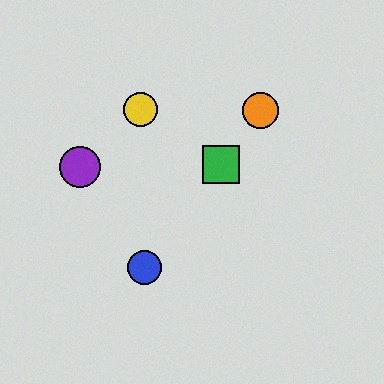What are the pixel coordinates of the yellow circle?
The yellow circle is at (140, 109).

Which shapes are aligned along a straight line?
The red circle, the blue circle, the green square, the orange circle are aligned along a straight line.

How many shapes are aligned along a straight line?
4 shapes (the red circle, the blue circle, the green square, the orange circle) are aligned along a straight line.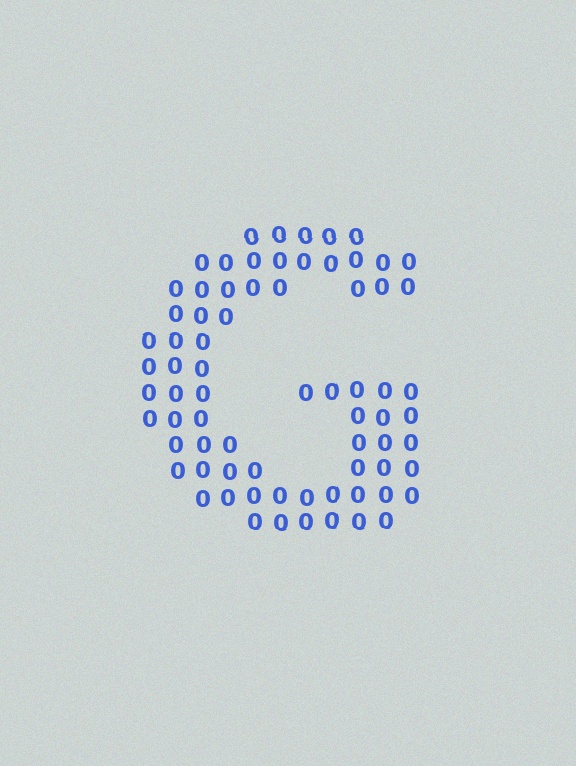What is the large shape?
The large shape is the letter G.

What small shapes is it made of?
It is made of small digit 0's.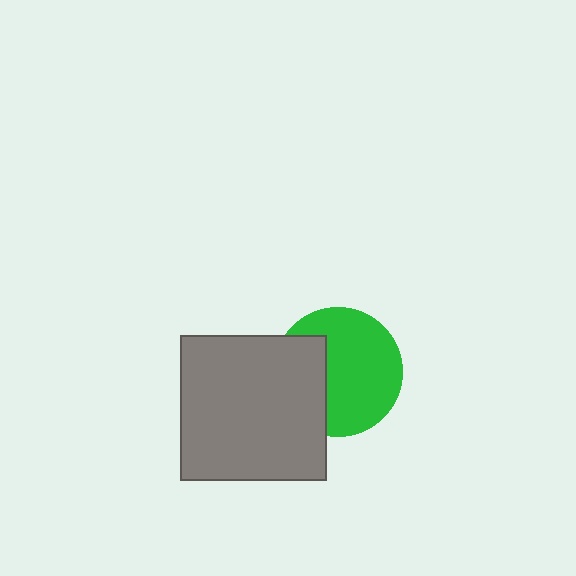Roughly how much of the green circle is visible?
Most of it is visible (roughly 66%).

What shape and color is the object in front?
The object in front is a gray square.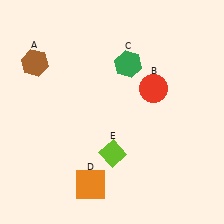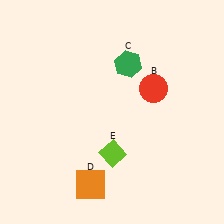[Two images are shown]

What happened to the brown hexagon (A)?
The brown hexagon (A) was removed in Image 2. It was in the top-left area of Image 1.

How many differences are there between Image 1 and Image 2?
There is 1 difference between the two images.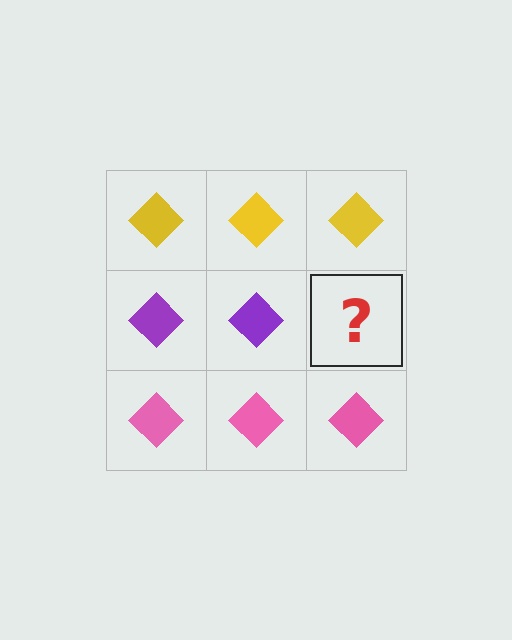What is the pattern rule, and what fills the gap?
The rule is that each row has a consistent color. The gap should be filled with a purple diamond.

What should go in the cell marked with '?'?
The missing cell should contain a purple diamond.